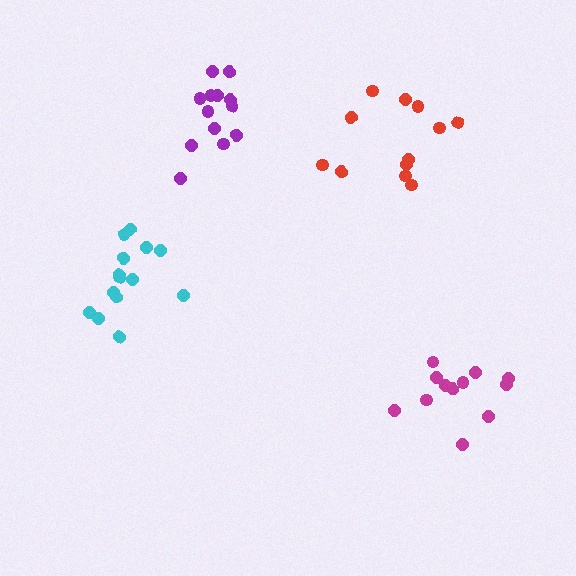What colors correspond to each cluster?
The clusters are colored: magenta, purple, cyan, red.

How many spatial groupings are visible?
There are 4 spatial groupings.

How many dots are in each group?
Group 1: 12 dots, Group 2: 13 dots, Group 3: 14 dots, Group 4: 12 dots (51 total).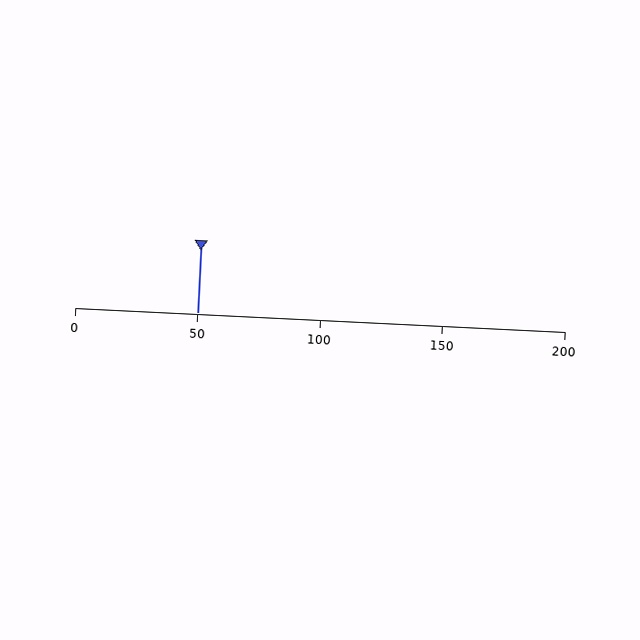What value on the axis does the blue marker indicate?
The marker indicates approximately 50.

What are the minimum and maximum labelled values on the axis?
The axis runs from 0 to 200.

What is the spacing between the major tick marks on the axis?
The major ticks are spaced 50 apart.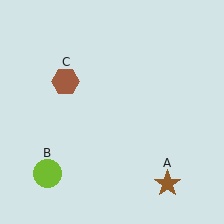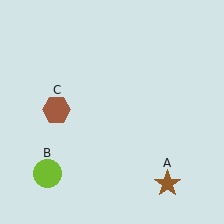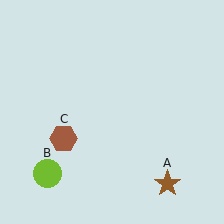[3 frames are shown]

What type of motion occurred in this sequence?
The brown hexagon (object C) rotated counterclockwise around the center of the scene.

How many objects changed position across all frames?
1 object changed position: brown hexagon (object C).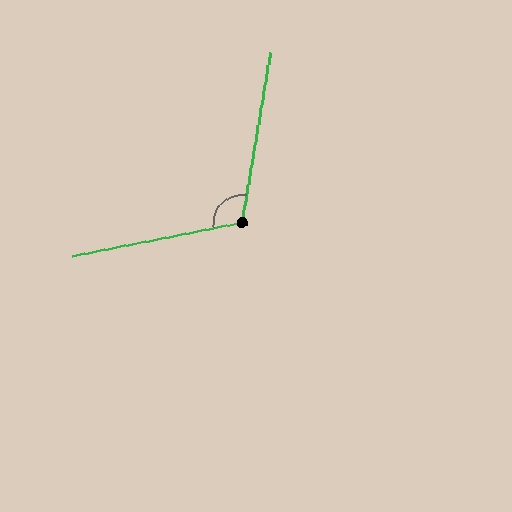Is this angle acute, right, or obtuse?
It is obtuse.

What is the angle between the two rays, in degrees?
Approximately 111 degrees.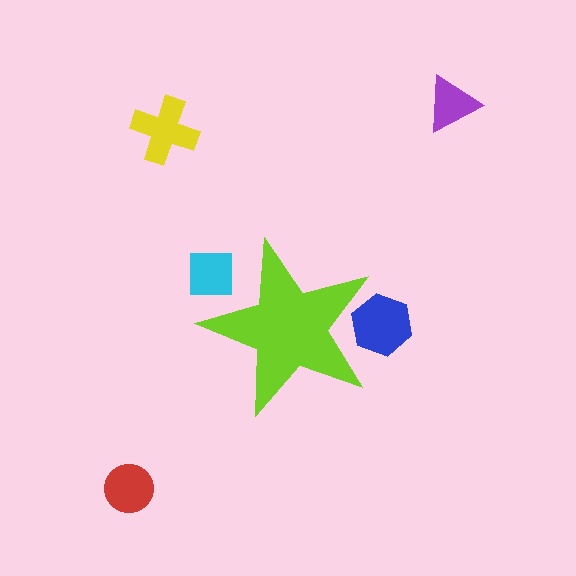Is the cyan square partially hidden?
Yes, the cyan square is partially hidden behind the lime star.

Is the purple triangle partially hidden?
No, the purple triangle is fully visible.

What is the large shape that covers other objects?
A lime star.